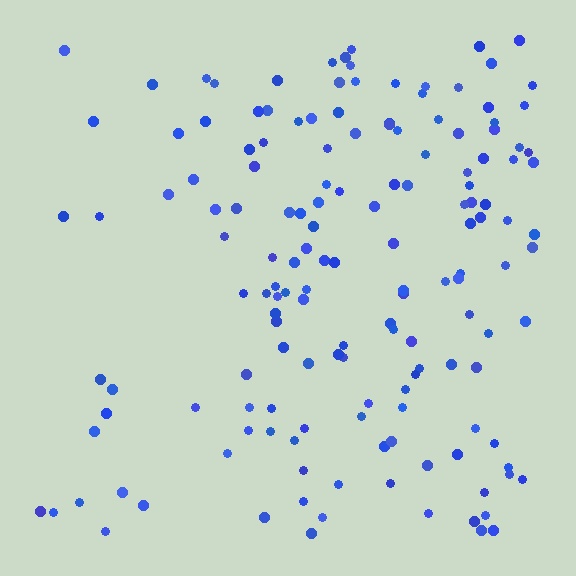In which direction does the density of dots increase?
From left to right, with the right side densest.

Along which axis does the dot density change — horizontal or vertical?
Horizontal.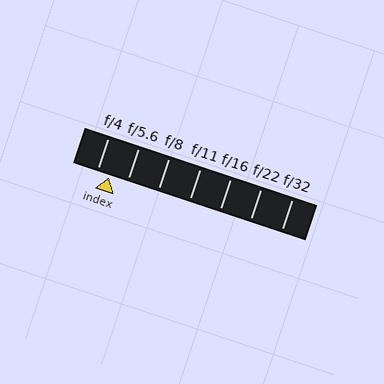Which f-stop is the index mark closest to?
The index mark is closest to f/4.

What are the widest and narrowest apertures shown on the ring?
The widest aperture shown is f/4 and the narrowest is f/32.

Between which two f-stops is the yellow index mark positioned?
The index mark is between f/4 and f/5.6.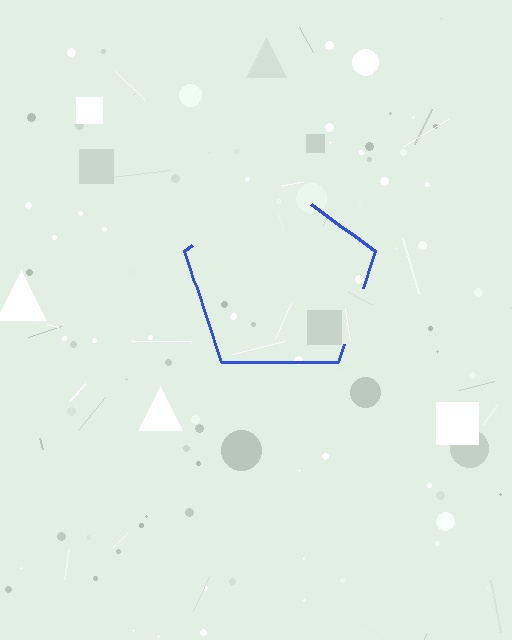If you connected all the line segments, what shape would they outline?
They would outline a pentagon.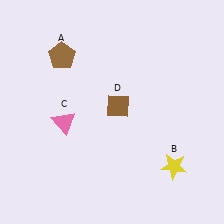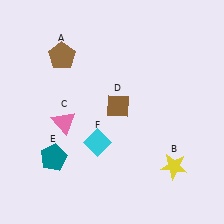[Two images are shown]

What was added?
A teal pentagon (E), a cyan diamond (F) were added in Image 2.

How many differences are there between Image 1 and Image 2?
There are 2 differences between the two images.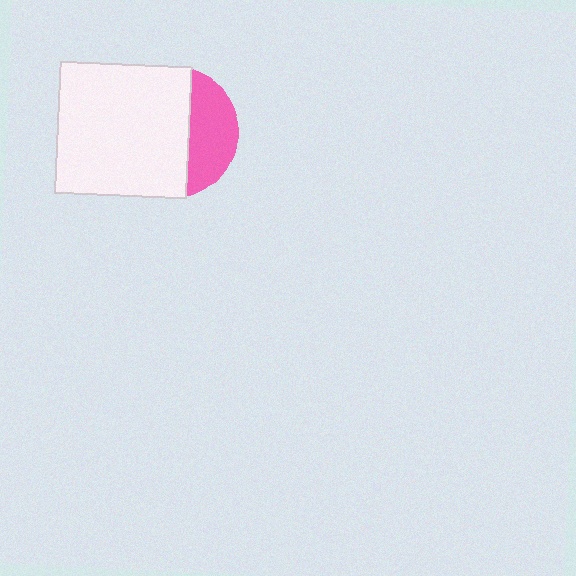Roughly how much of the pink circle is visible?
A small part of it is visible (roughly 33%).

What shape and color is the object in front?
The object in front is a white square.